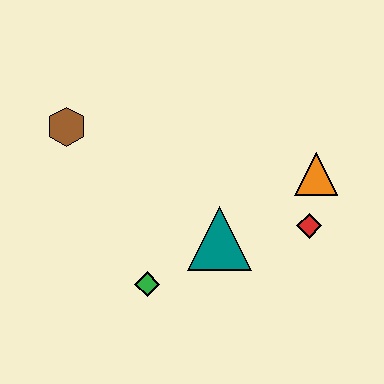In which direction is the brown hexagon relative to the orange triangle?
The brown hexagon is to the left of the orange triangle.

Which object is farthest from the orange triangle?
The brown hexagon is farthest from the orange triangle.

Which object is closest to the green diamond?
The teal triangle is closest to the green diamond.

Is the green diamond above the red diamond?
No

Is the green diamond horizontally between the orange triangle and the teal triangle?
No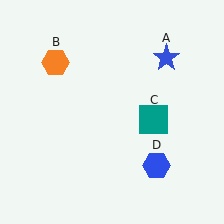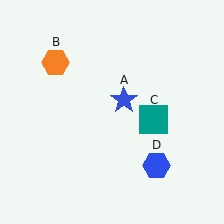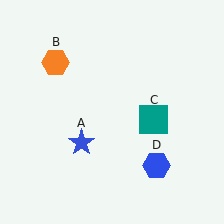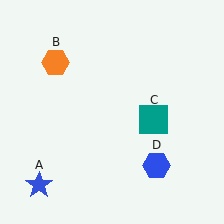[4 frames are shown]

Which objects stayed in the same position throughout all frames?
Orange hexagon (object B) and teal square (object C) and blue hexagon (object D) remained stationary.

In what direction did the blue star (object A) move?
The blue star (object A) moved down and to the left.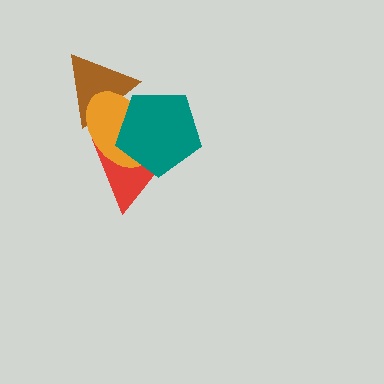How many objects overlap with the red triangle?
2 objects overlap with the red triangle.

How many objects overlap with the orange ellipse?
3 objects overlap with the orange ellipse.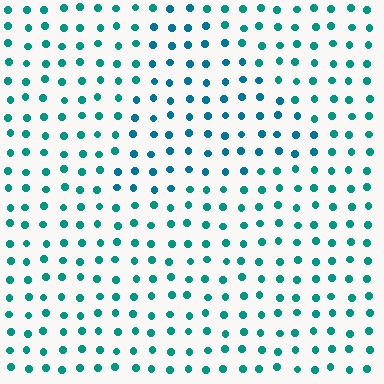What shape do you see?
I see a triangle.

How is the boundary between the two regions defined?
The boundary is defined purely by a slight shift in hue (about 23 degrees). Spacing, size, and orientation are identical on both sides.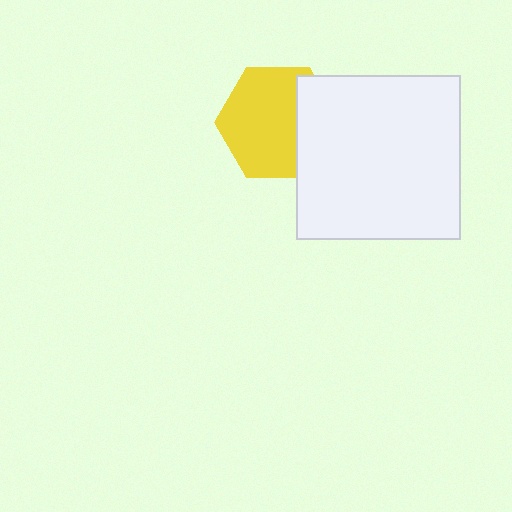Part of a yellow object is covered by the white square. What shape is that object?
It is a hexagon.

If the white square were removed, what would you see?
You would see the complete yellow hexagon.